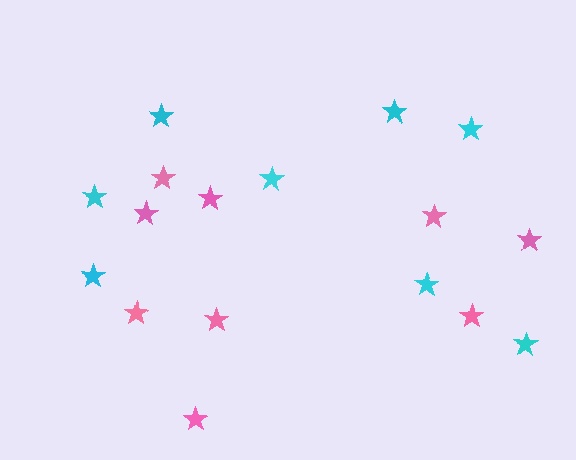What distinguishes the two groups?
There are 2 groups: one group of cyan stars (8) and one group of pink stars (9).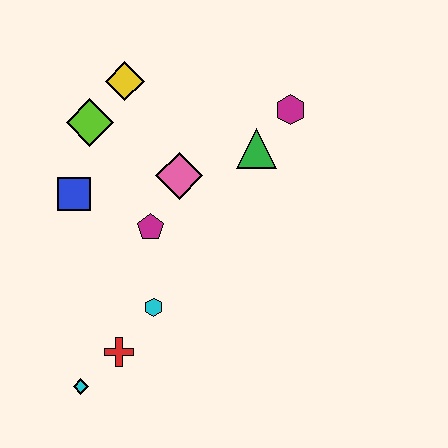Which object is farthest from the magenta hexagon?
The cyan diamond is farthest from the magenta hexagon.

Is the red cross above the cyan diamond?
Yes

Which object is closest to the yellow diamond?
The lime diamond is closest to the yellow diamond.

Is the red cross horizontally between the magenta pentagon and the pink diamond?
No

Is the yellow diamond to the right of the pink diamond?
No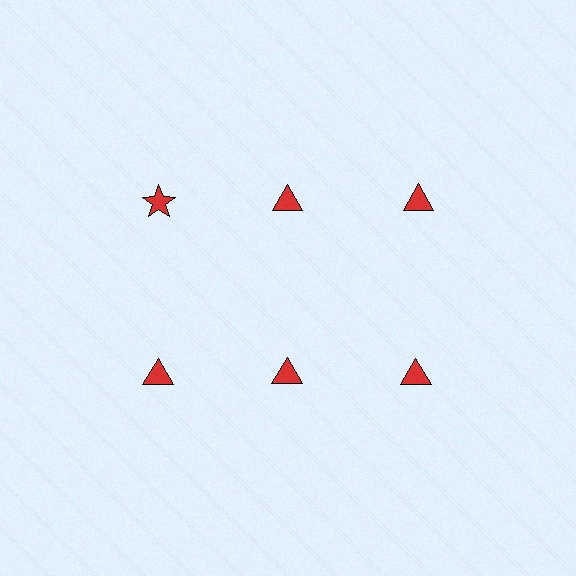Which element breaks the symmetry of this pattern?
The red star in the top row, leftmost column breaks the symmetry. All other shapes are red triangles.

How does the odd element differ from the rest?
It has a different shape: star instead of triangle.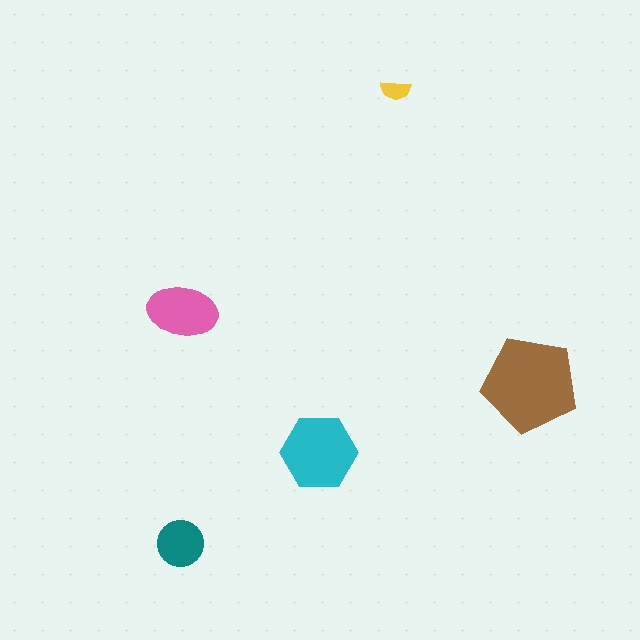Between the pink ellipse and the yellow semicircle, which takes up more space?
The pink ellipse.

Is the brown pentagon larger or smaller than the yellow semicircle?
Larger.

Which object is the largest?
The brown pentagon.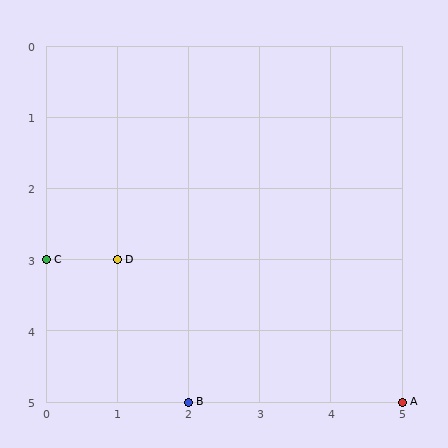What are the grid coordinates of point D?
Point D is at grid coordinates (1, 3).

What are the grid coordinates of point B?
Point B is at grid coordinates (2, 5).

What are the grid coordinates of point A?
Point A is at grid coordinates (5, 5).